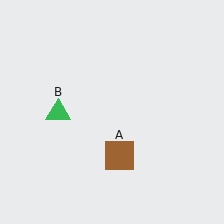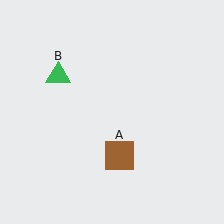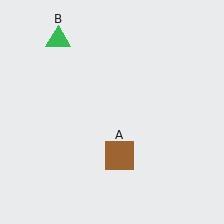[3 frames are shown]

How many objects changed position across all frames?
1 object changed position: green triangle (object B).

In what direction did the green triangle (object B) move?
The green triangle (object B) moved up.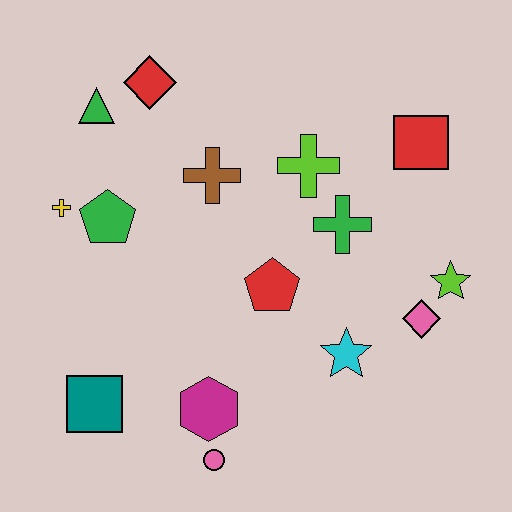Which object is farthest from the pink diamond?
The green triangle is farthest from the pink diamond.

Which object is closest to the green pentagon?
The yellow cross is closest to the green pentagon.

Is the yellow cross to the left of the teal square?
Yes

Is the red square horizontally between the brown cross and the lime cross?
No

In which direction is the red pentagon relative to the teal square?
The red pentagon is to the right of the teal square.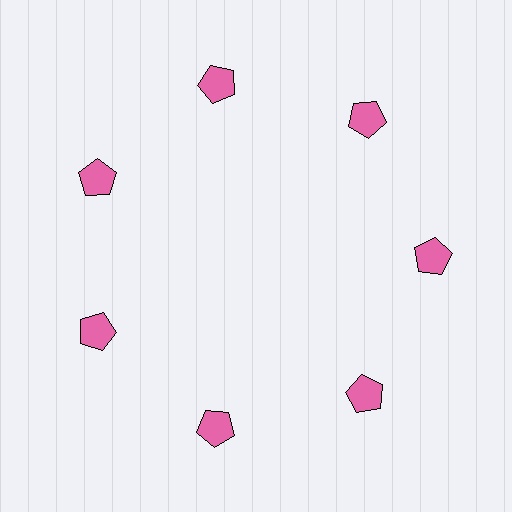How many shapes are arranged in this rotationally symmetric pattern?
There are 7 shapes, arranged in 7 groups of 1.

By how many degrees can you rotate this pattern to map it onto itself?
The pattern maps onto itself every 51 degrees of rotation.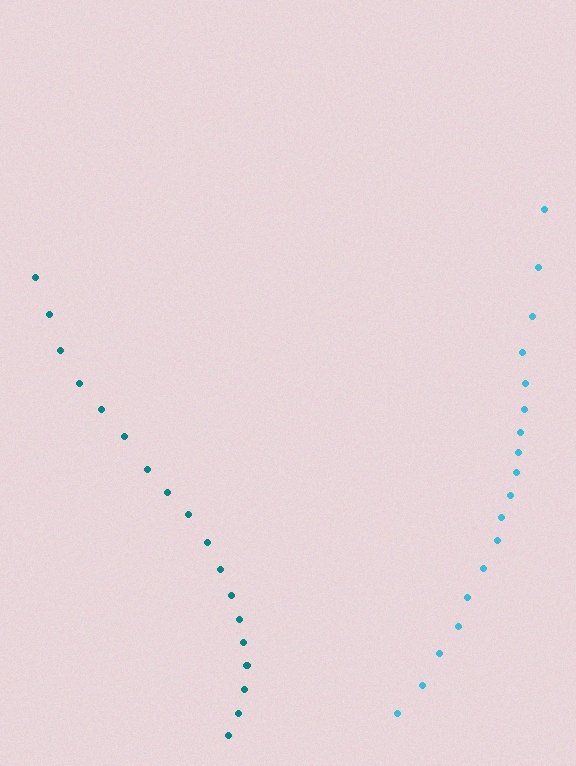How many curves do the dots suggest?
There are 2 distinct paths.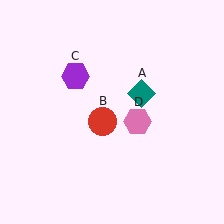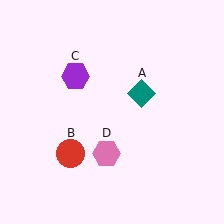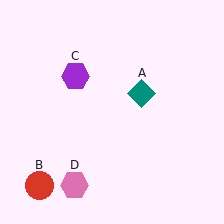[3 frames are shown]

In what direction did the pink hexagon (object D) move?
The pink hexagon (object D) moved down and to the left.